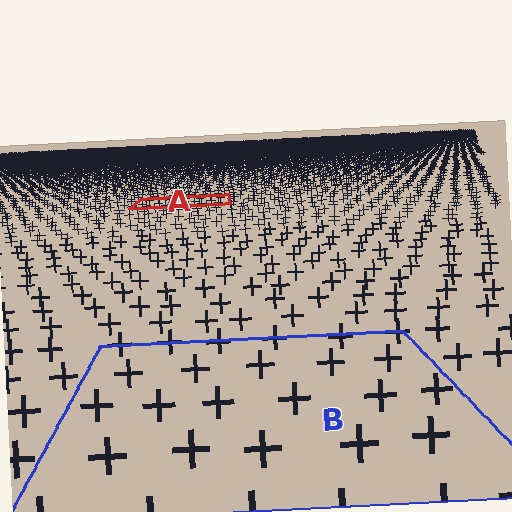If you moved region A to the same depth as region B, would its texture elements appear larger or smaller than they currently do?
They would appear larger. At a closer depth, the same texture elements are projected at a bigger on-screen size.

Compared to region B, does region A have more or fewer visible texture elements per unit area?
Region A has more texture elements per unit area — they are packed more densely because it is farther away.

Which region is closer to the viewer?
Region B is closer. The texture elements there are larger and more spread out.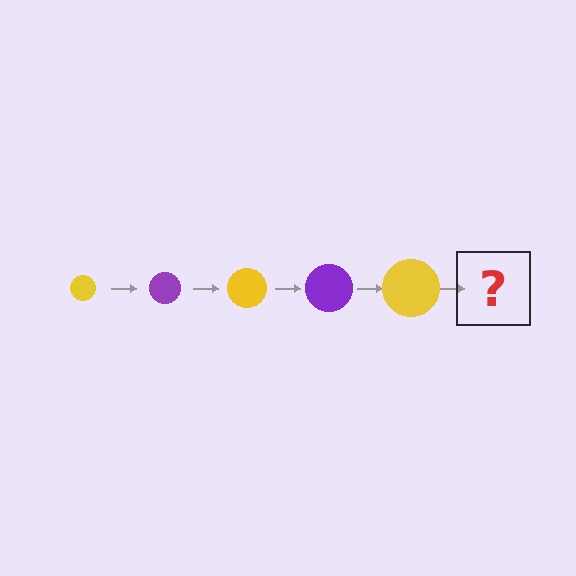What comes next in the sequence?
The next element should be a purple circle, larger than the previous one.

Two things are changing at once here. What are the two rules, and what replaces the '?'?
The two rules are that the circle grows larger each step and the color cycles through yellow and purple. The '?' should be a purple circle, larger than the previous one.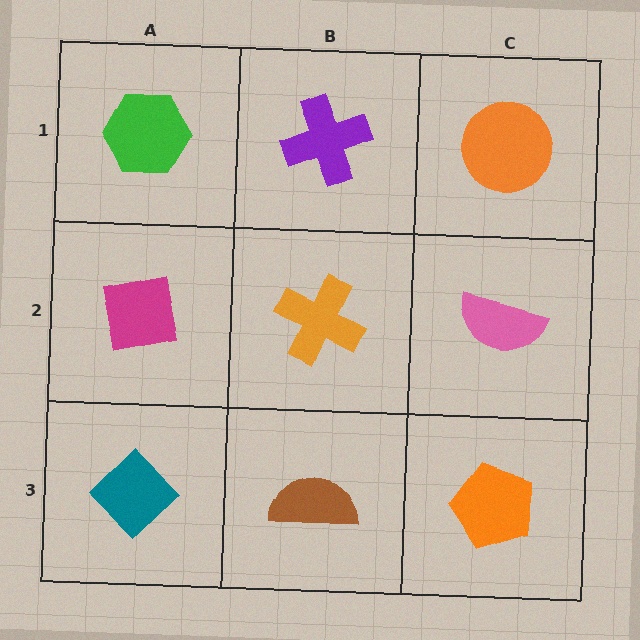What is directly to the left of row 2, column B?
A magenta square.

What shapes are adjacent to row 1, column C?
A pink semicircle (row 2, column C), a purple cross (row 1, column B).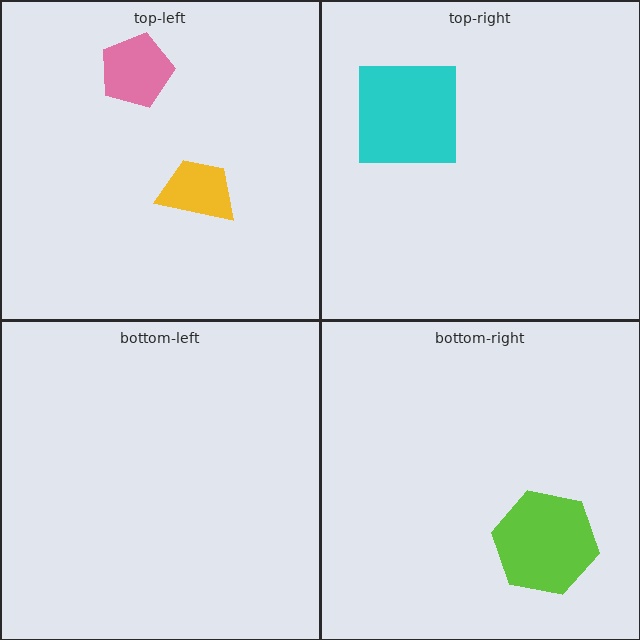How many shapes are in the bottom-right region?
1.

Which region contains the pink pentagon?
The top-left region.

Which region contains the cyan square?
The top-right region.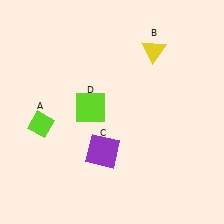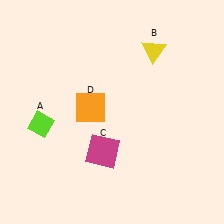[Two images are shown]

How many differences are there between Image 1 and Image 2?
There are 2 differences between the two images.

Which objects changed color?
C changed from purple to magenta. D changed from lime to orange.